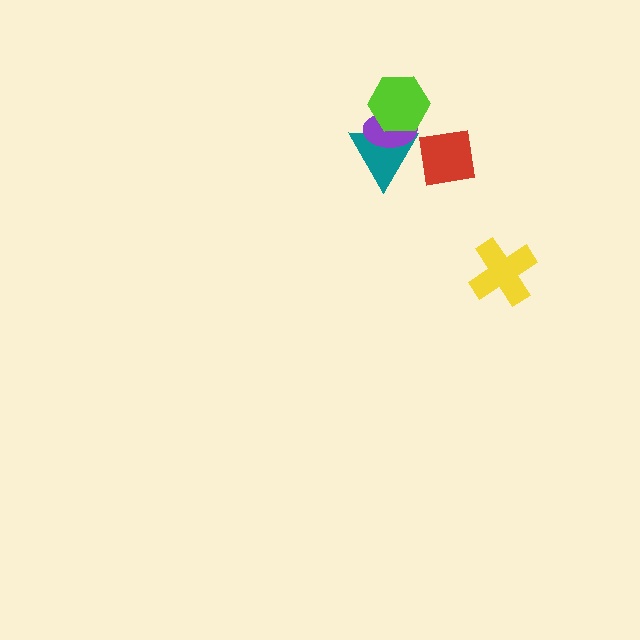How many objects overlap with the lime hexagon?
2 objects overlap with the lime hexagon.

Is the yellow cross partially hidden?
No, no other shape covers it.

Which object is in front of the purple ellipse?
The lime hexagon is in front of the purple ellipse.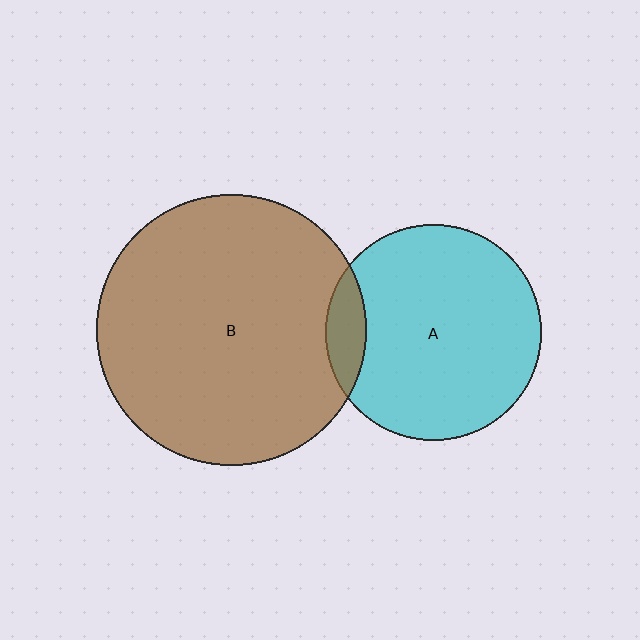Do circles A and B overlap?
Yes.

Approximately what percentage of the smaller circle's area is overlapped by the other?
Approximately 10%.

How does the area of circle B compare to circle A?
Approximately 1.6 times.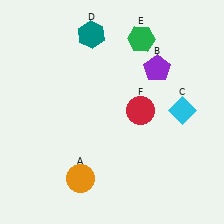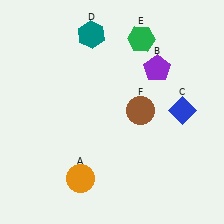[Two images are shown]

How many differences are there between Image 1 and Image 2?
There are 2 differences between the two images.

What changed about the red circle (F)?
In Image 1, F is red. In Image 2, it changed to brown.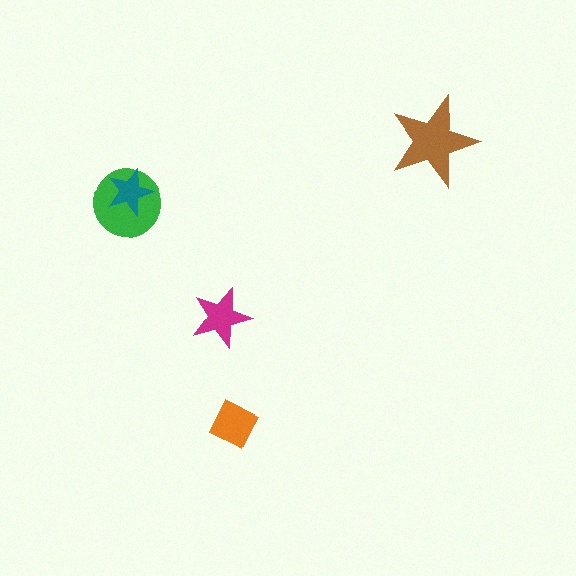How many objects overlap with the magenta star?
0 objects overlap with the magenta star.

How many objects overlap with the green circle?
1 object overlaps with the green circle.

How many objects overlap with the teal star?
1 object overlaps with the teal star.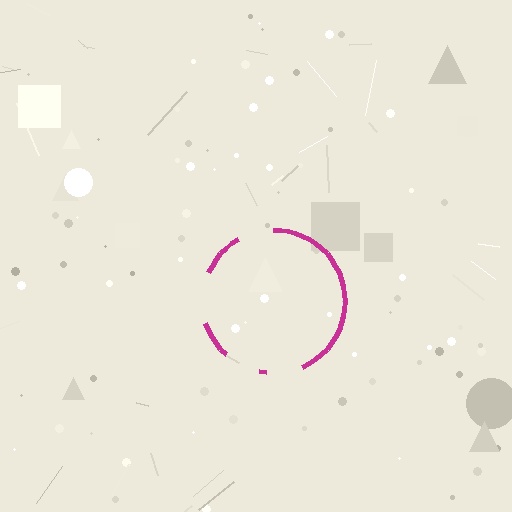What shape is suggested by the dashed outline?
The dashed outline suggests a circle.